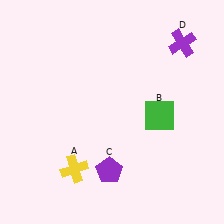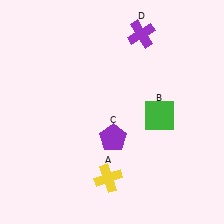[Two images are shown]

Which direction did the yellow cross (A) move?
The yellow cross (A) moved right.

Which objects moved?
The objects that moved are: the yellow cross (A), the purple pentagon (C), the purple cross (D).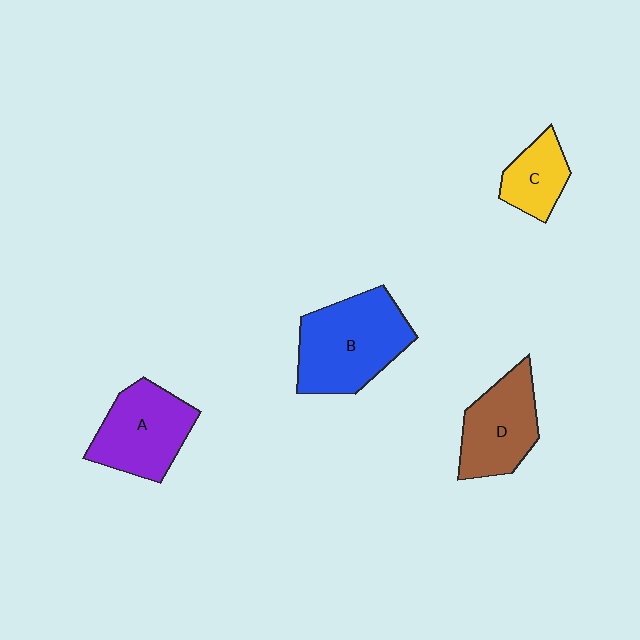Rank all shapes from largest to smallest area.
From largest to smallest: B (blue), A (purple), D (brown), C (yellow).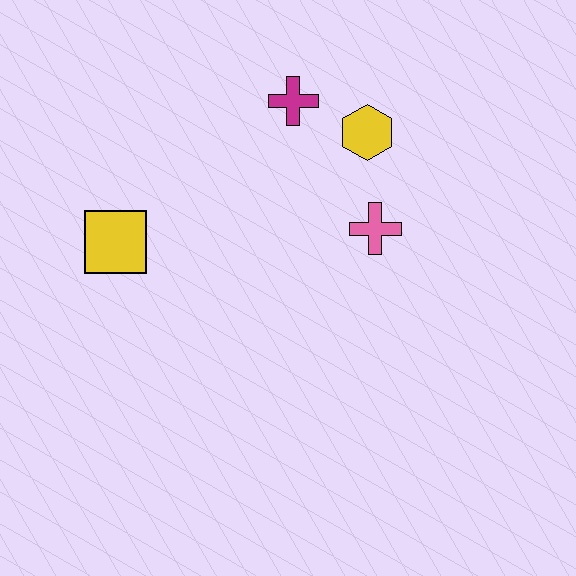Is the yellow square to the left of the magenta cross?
Yes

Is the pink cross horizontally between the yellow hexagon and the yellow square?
No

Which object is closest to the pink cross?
The yellow hexagon is closest to the pink cross.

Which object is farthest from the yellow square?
The yellow hexagon is farthest from the yellow square.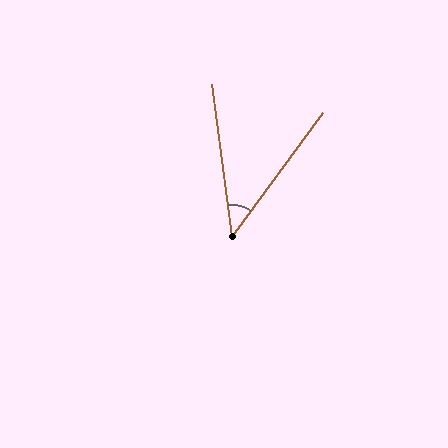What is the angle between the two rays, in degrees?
Approximately 44 degrees.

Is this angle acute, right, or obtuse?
It is acute.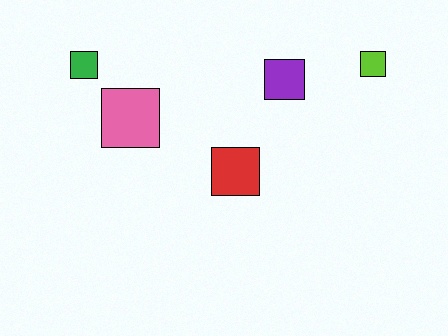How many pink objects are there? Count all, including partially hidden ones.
There is 1 pink object.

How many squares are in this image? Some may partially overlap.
There are 5 squares.